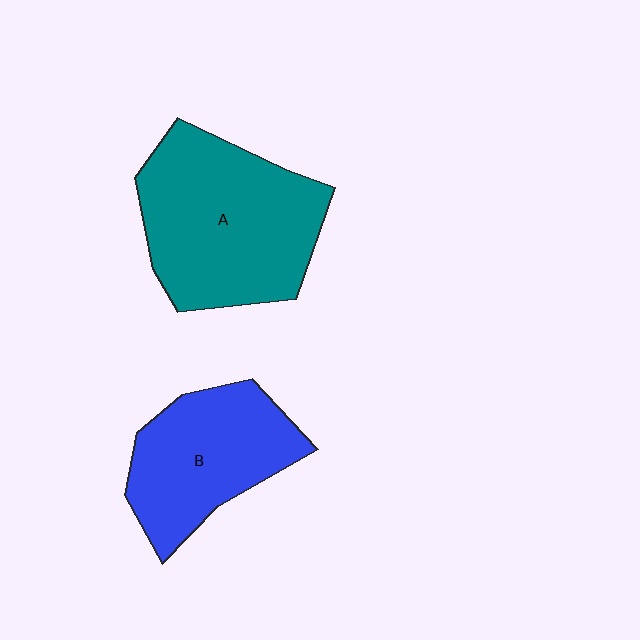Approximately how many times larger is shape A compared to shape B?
Approximately 1.4 times.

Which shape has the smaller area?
Shape B (blue).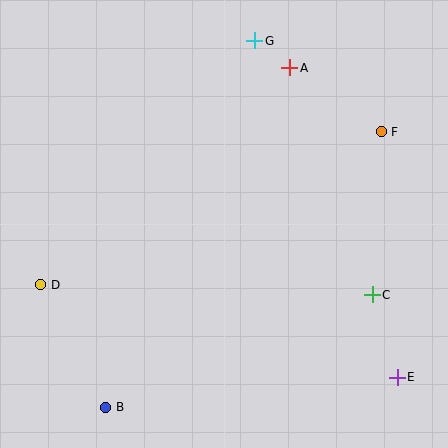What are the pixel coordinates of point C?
Point C is at (372, 295).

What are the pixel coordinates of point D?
Point D is at (40, 285).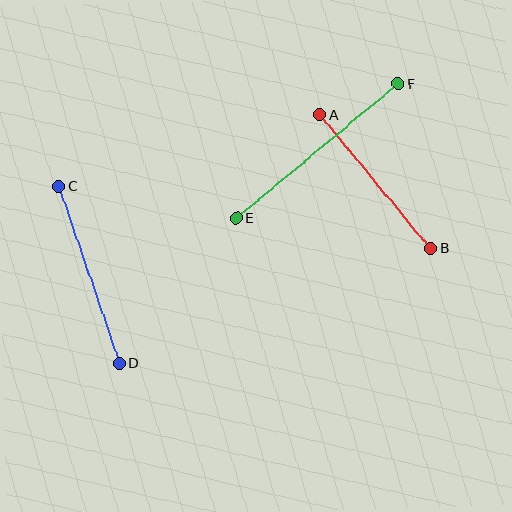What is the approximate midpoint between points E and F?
The midpoint is at approximately (317, 151) pixels.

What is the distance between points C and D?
The distance is approximately 187 pixels.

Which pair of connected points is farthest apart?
Points E and F are farthest apart.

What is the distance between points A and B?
The distance is approximately 173 pixels.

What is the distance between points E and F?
The distance is approximately 210 pixels.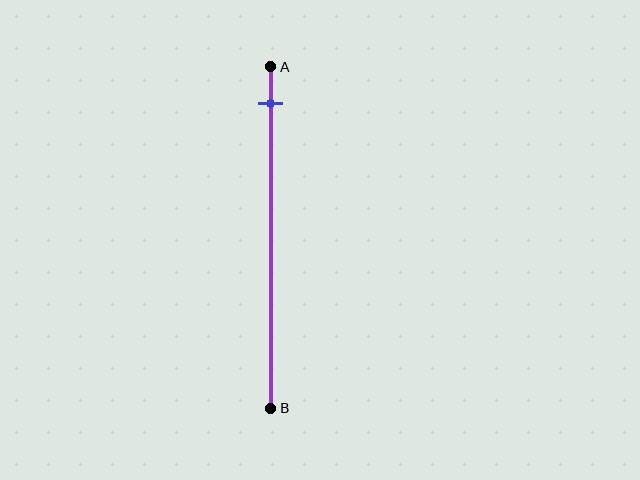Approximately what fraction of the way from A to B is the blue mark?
The blue mark is approximately 10% of the way from A to B.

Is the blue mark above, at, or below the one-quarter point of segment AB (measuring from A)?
The blue mark is above the one-quarter point of segment AB.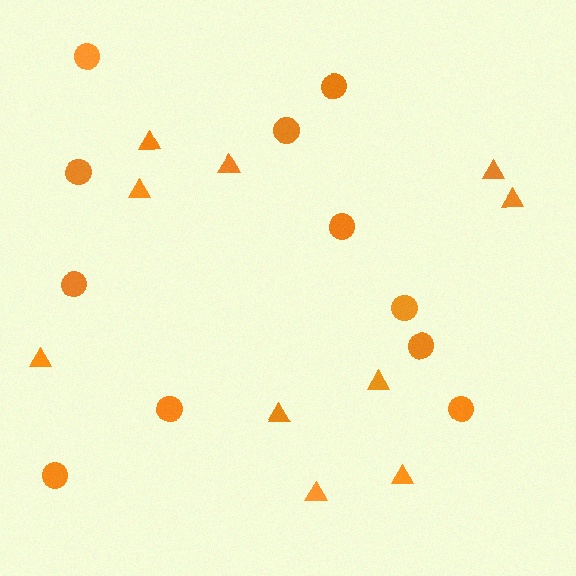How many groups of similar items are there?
There are 2 groups: one group of triangles (10) and one group of circles (11).